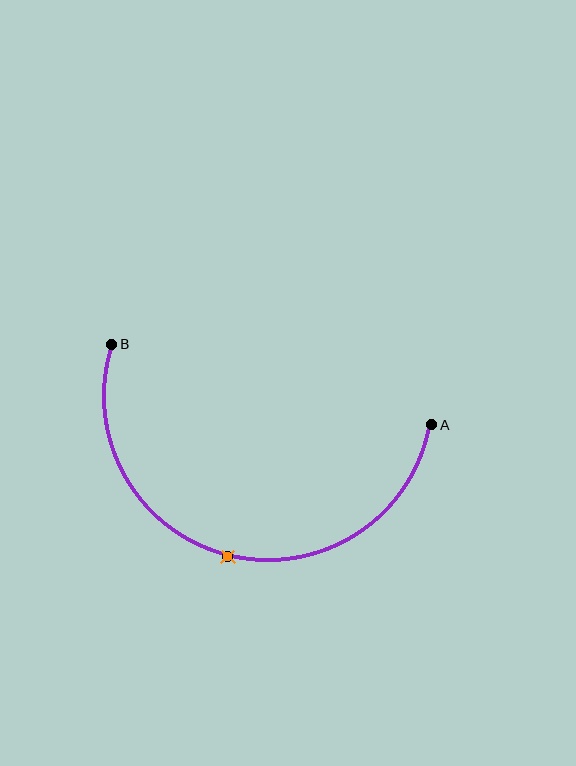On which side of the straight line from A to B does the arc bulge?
The arc bulges below the straight line connecting A and B.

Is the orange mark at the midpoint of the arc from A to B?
Yes. The orange mark lies on the arc at equal arc-length from both A and B — it is the arc midpoint.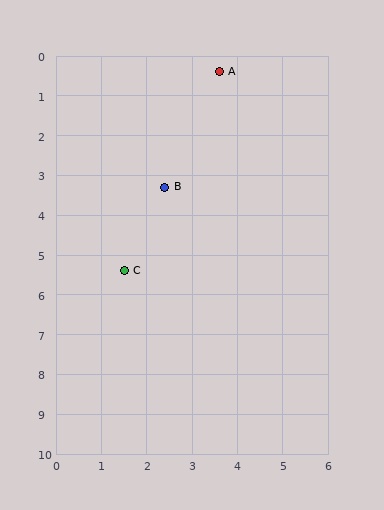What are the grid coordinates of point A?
Point A is at approximately (3.6, 0.4).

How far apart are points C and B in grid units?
Points C and B are about 2.3 grid units apart.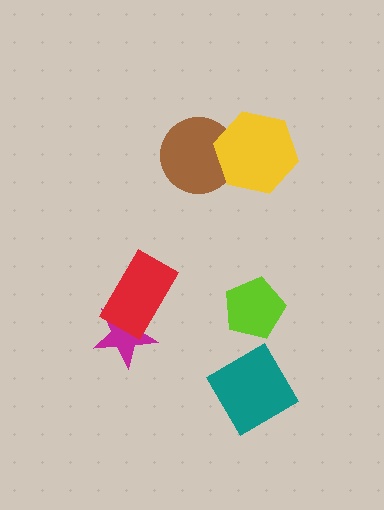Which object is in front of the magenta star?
The red rectangle is in front of the magenta star.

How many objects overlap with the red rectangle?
1 object overlaps with the red rectangle.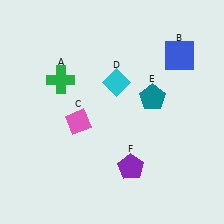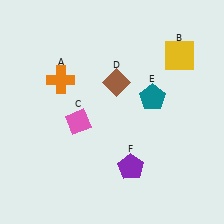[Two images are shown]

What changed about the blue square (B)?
In Image 1, B is blue. In Image 2, it changed to yellow.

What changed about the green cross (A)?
In Image 1, A is green. In Image 2, it changed to orange.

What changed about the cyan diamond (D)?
In Image 1, D is cyan. In Image 2, it changed to brown.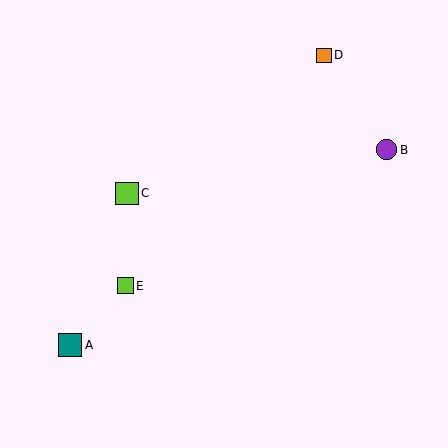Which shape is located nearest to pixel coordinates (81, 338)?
The teal square (labeled A) at (70, 345) is nearest to that location.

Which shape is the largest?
The teal square (labeled A) is the largest.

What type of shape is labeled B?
Shape B is a purple circle.